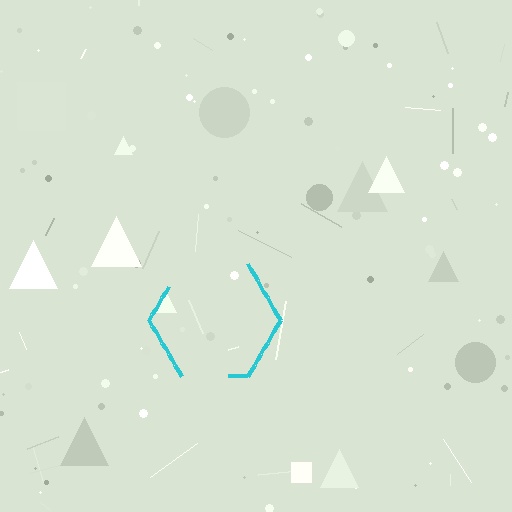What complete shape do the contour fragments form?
The contour fragments form a hexagon.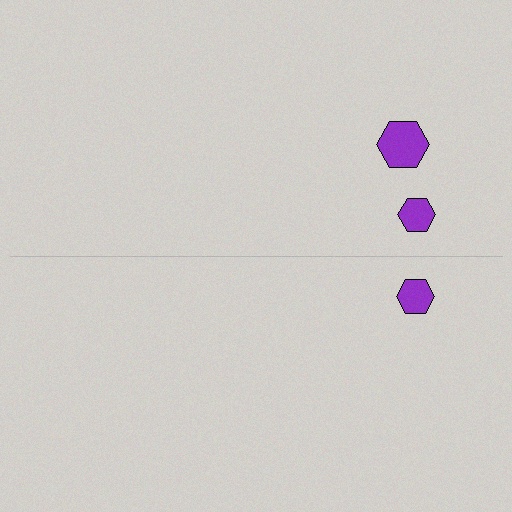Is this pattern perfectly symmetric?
No, the pattern is not perfectly symmetric. A purple hexagon is missing from the bottom side.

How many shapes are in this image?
There are 3 shapes in this image.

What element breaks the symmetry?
A purple hexagon is missing from the bottom side.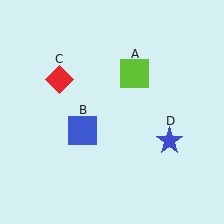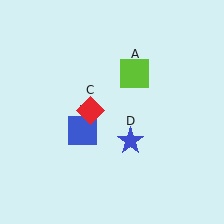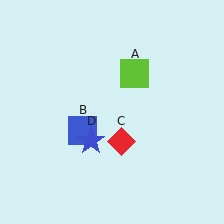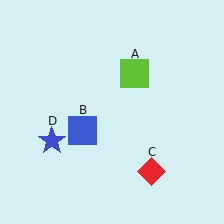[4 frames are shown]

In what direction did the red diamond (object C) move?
The red diamond (object C) moved down and to the right.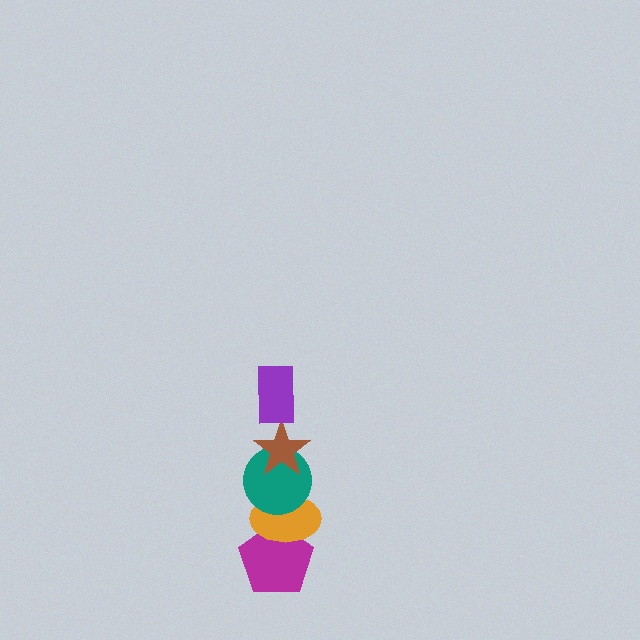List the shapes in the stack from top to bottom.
From top to bottom: the purple rectangle, the brown star, the teal circle, the orange ellipse, the magenta pentagon.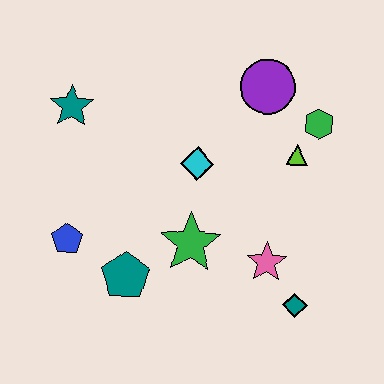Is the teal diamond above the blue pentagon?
No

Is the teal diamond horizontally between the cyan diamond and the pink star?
No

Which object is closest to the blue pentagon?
The teal pentagon is closest to the blue pentagon.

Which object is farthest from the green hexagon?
The blue pentagon is farthest from the green hexagon.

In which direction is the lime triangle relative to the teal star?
The lime triangle is to the right of the teal star.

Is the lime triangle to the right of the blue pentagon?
Yes